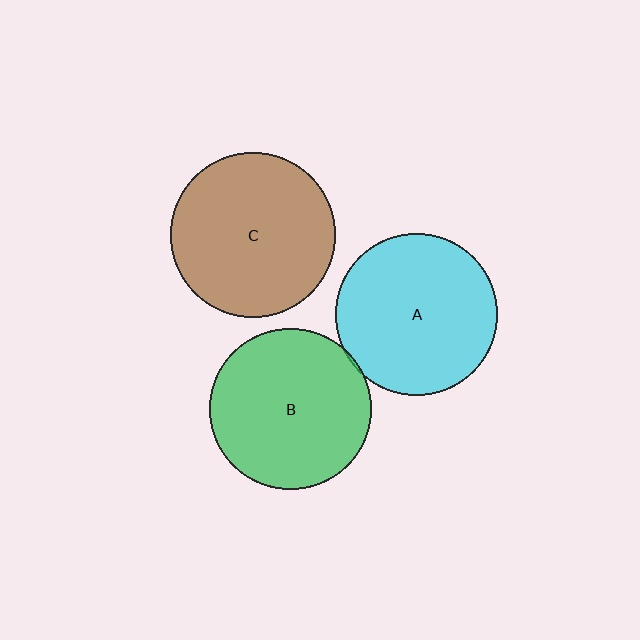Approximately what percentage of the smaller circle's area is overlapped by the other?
Approximately 5%.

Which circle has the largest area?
Circle C (brown).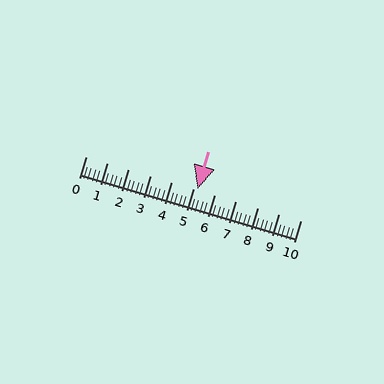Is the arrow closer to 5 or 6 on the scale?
The arrow is closer to 5.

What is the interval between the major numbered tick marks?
The major tick marks are spaced 1 units apart.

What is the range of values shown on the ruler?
The ruler shows values from 0 to 10.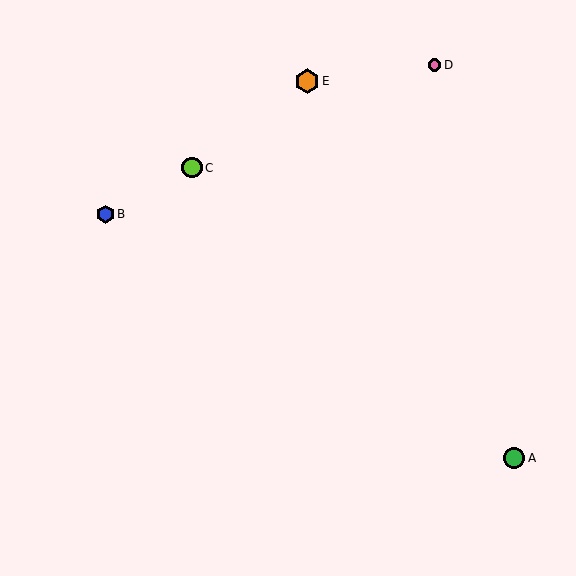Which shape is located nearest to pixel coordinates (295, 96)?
The orange hexagon (labeled E) at (307, 81) is nearest to that location.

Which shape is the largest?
The orange hexagon (labeled E) is the largest.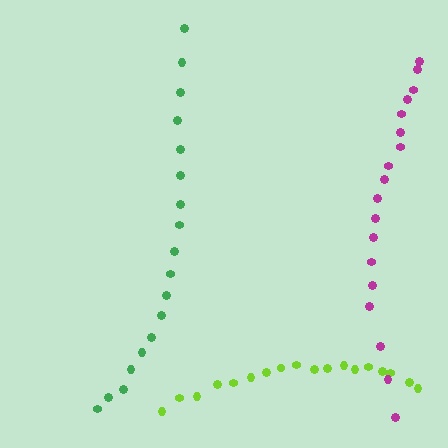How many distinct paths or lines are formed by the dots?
There are 3 distinct paths.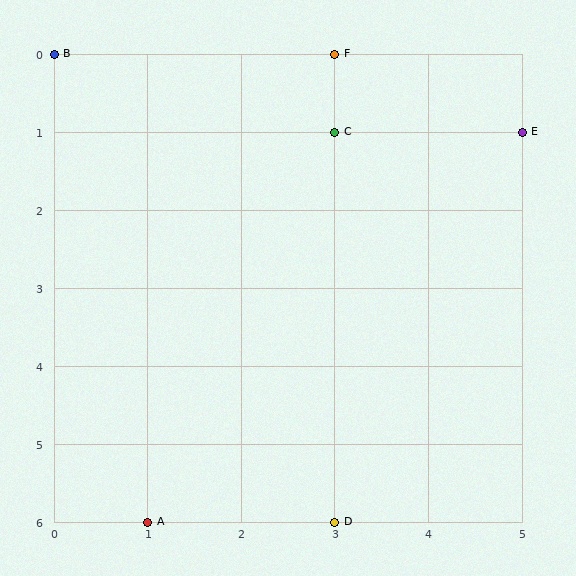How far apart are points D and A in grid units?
Points D and A are 2 columns apart.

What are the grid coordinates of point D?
Point D is at grid coordinates (3, 6).